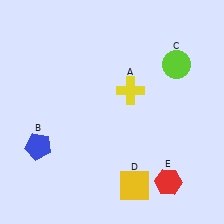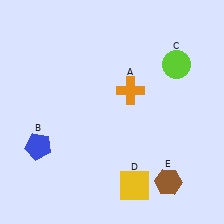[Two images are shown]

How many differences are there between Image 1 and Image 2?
There are 2 differences between the two images.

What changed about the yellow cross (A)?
In Image 1, A is yellow. In Image 2, it changed to orange.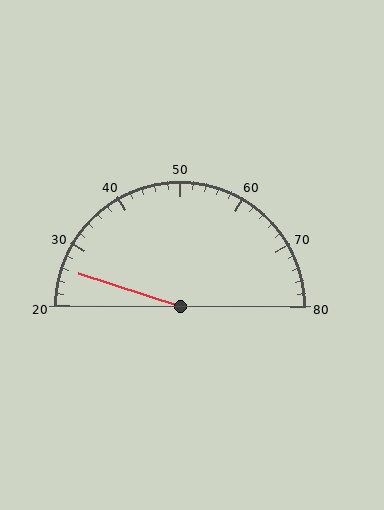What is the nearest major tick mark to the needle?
The nearest major tick mark is 30.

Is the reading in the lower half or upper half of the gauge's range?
The reading is in the lower half of the range (20 to 80).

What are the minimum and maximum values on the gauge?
The gauge ranges from 20 to 80.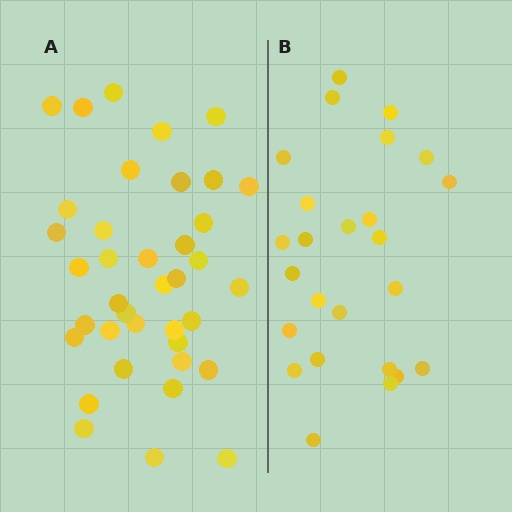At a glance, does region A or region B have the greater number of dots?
Region A (the left region) has more dots.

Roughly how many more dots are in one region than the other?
Region A has approximately 15 more dots than region B.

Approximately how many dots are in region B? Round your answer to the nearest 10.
About 20 dots. (The exact count is 25, which rounds to 20.)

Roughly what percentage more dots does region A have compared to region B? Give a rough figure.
About 50% more.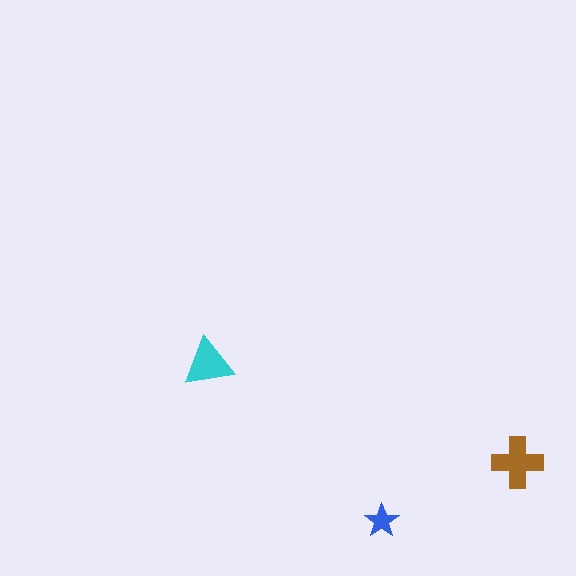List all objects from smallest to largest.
The blue star, the cyan triangle, the brown cross.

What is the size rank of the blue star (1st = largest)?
3rd.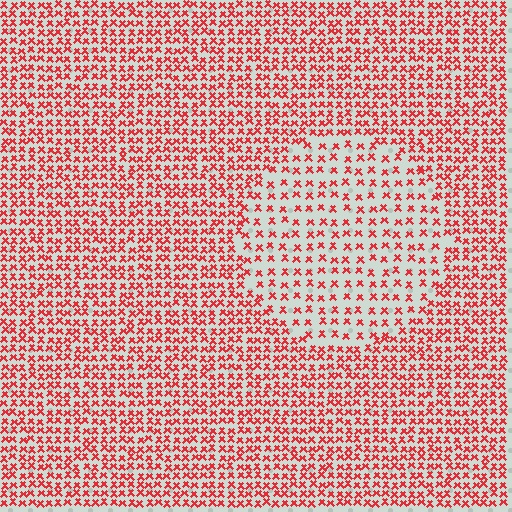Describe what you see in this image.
The image contains small red elements arranged at two different densities. A circle-shaped region is visible where the elements are less densely packed than the surrounding area.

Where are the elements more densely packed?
The elements are more densely packed outside the circle boundary.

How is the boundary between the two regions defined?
The boundary is defined by a change in element density (approximately 1.9x ratio). All elements are the same color, size, and shape.